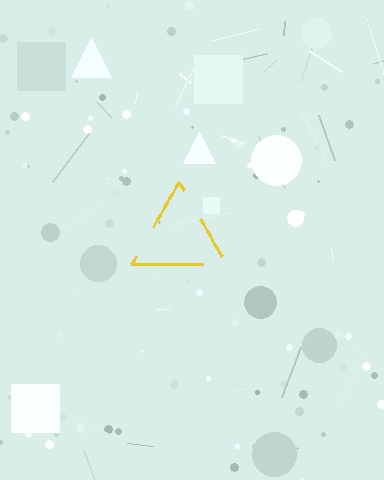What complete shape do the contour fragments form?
The contour fragments form a triangle.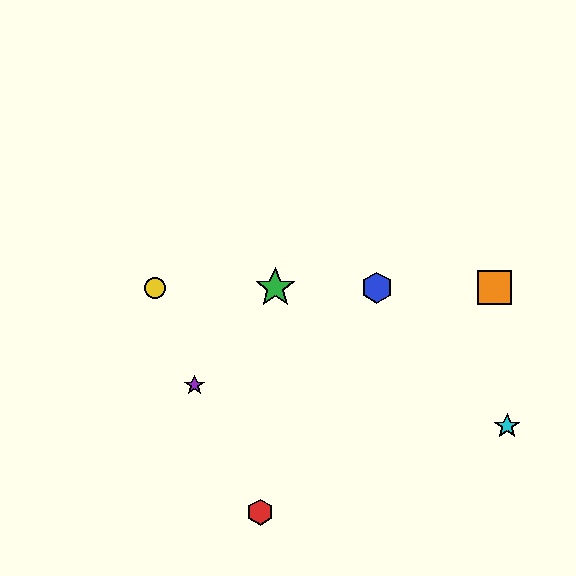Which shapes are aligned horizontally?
The blue hexagon, the green star, the yellow circle, the orange square are aligned horizontally.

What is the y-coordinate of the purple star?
The purple star is at y≈385.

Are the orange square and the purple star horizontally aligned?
No, the orange square is at y≈288 and the purple star is at y≈385.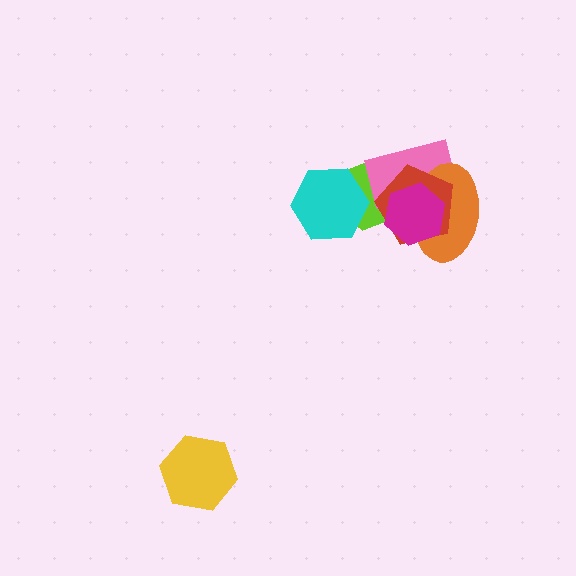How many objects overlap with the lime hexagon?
4 objects overlap with the lime hexagon.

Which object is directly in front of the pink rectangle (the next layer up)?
The orange ellipse is directly in front of the pink rectangle.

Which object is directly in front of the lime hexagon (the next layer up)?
The pink rectangle is directly in front of the lime hexagon.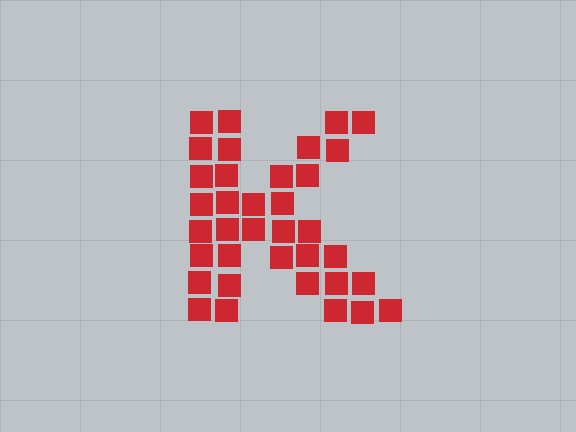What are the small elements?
The small elements are squares.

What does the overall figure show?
The overall figure shows the letter K.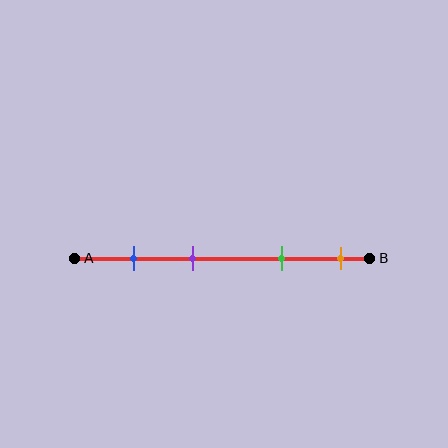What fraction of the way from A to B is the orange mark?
The orange mark is approximately 90% (0.9) of the way from A to B.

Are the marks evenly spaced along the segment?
No, the marks are not evenly spaced.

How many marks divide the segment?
There are 4 marks dividing the segment.